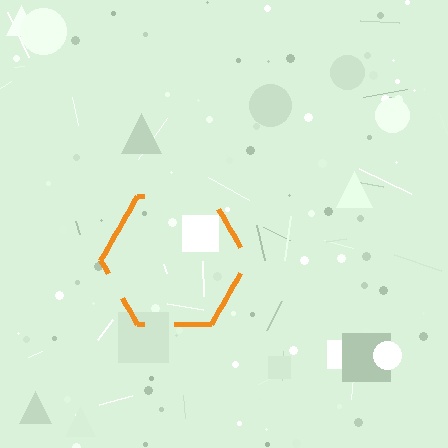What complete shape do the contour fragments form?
The contour fragments form a hexagon.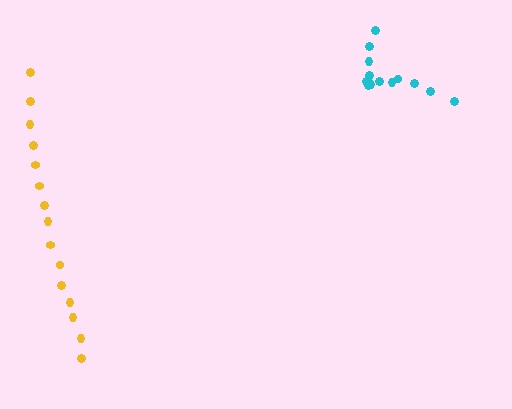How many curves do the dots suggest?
There are 2 distinct paths.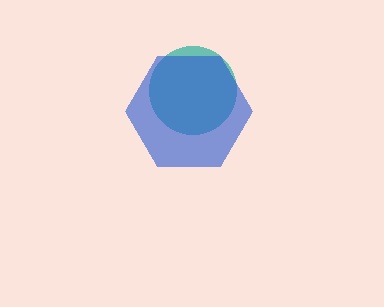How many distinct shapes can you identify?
There are 2 distinct shapes: a teal circle, a blue hexagon.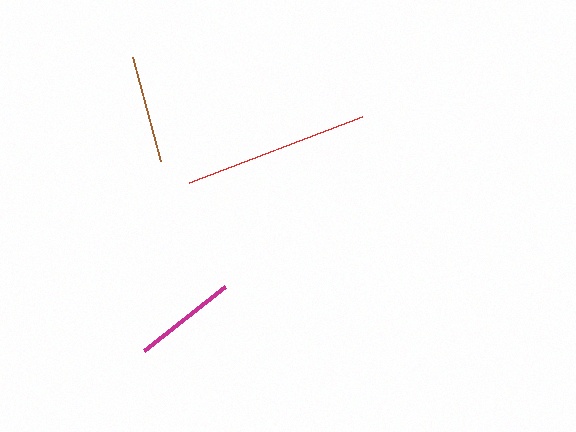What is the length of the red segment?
The red segment is approximately 185 pixels long.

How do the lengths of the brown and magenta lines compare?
The brown and magenta lines are approximately the same length.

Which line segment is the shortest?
The magenta line is the shortest at approximately 103 pixels.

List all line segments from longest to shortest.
From longest to shortest: red, brown, magenta.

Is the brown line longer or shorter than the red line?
The red line is longer than the brown line.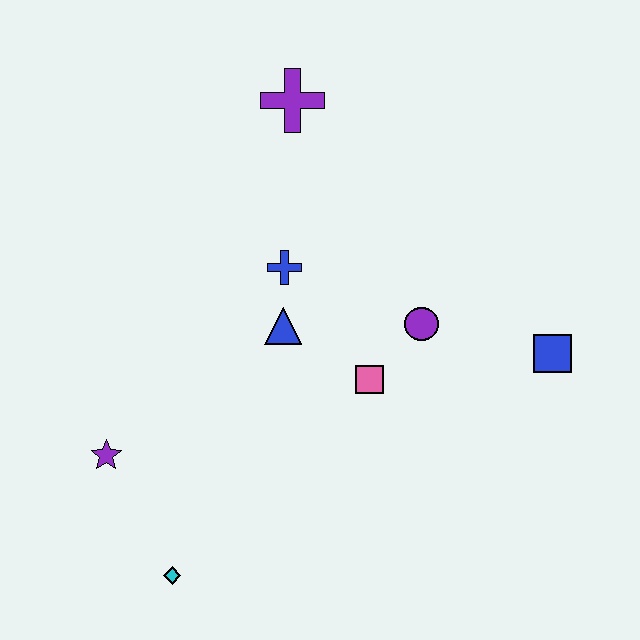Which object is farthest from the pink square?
The purple cross is farthest from the pink square.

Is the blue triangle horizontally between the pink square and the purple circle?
No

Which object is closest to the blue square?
The purple circle is closest to the blue square.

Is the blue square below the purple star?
No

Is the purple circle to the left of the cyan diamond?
No